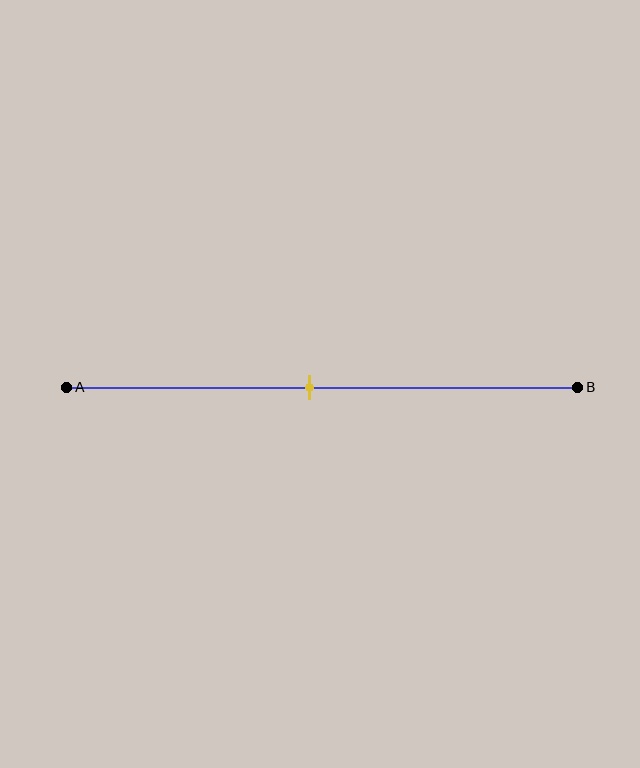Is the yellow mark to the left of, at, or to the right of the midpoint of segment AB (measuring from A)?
The yellow mark is approximately at the midpoint of segment AB.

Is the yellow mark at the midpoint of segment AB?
Yes, the mark is approximately at the midpoint.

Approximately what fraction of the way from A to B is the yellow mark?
The yellow mark is approximately 50% of the way from A to B.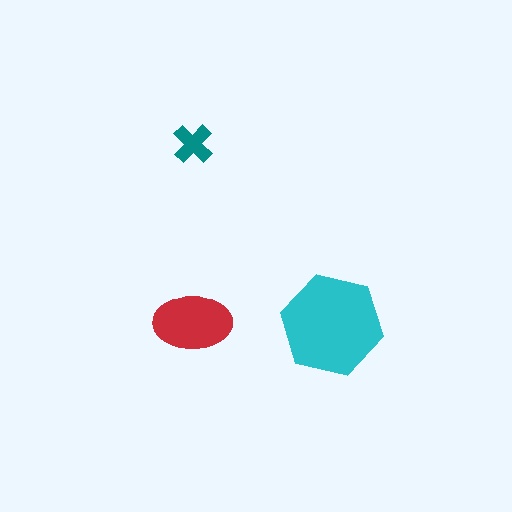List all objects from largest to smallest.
The cyan hexagon, the red ellipse, the teal cross.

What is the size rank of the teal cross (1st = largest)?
3rd.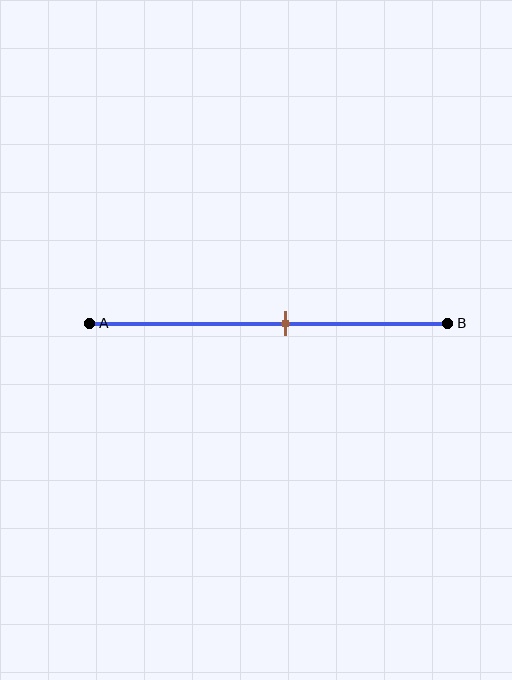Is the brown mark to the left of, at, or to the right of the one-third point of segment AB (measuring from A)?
The brown mark is to the right of the one-third point of segment AB.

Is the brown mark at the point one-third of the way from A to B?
No, the mark is at about 55% from A, not at the 33% one-third point.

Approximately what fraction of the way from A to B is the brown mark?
The brown mark is approximately 55% of the way from A to B.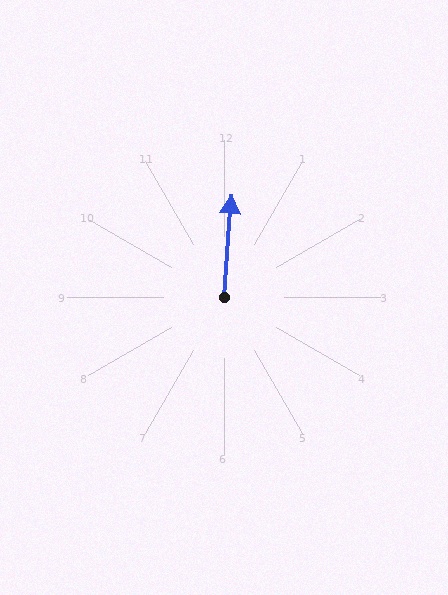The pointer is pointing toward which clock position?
Roughly 12 o'clock.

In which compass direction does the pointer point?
North.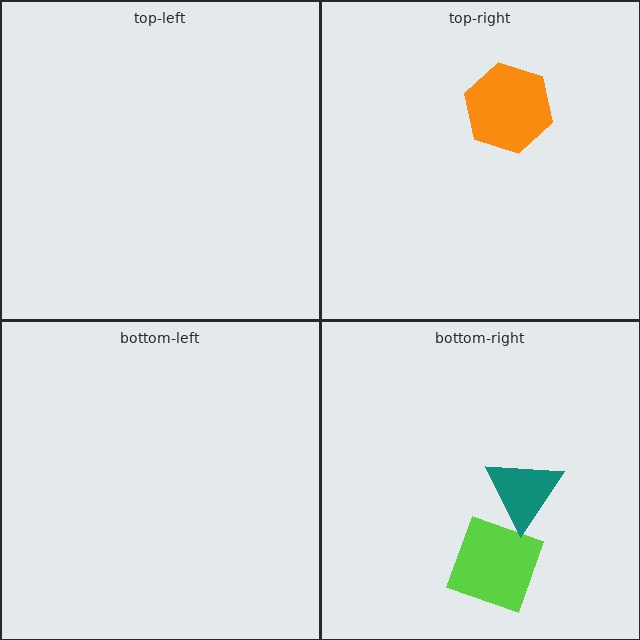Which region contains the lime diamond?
The bottom-right region.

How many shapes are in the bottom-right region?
2.